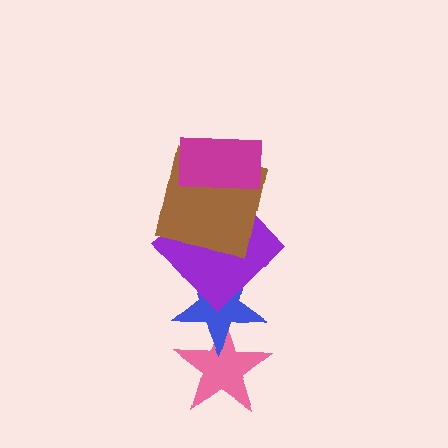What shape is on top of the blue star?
The purple diamond is on top of the blue star.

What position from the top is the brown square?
The brown square is 2nd from the top.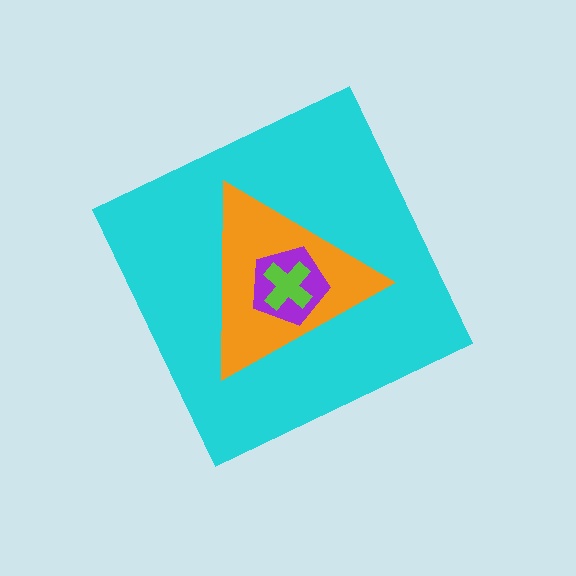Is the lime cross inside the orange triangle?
Yes.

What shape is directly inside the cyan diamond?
The orange triangle.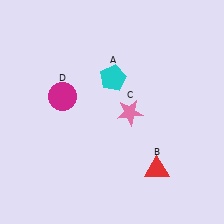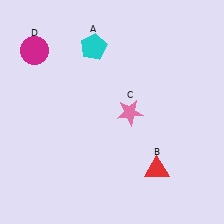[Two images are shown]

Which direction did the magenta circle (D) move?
The magenta circle (D) moved up.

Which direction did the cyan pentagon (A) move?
The cyan pentagon (A) moved up.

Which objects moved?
The objects that moved are: the cyan pentagon (A), the magenta circle (D).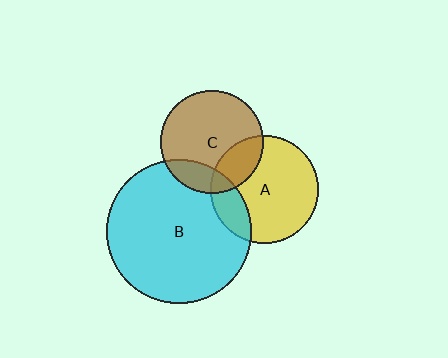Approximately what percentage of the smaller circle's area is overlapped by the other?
Approximately 25%.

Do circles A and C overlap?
Yes.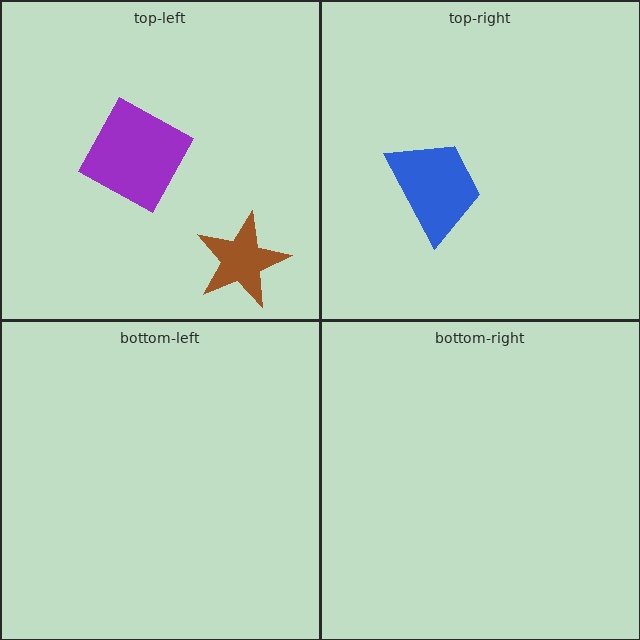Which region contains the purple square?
The top-left region.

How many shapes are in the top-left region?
2.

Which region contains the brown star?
The top-left region.